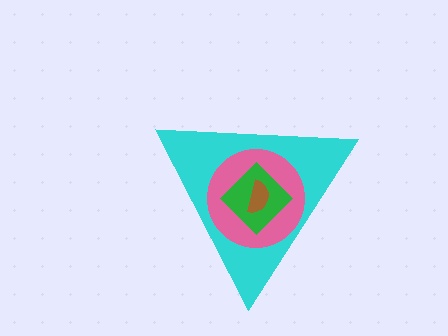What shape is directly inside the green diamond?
The brown semicircle.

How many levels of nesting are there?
4.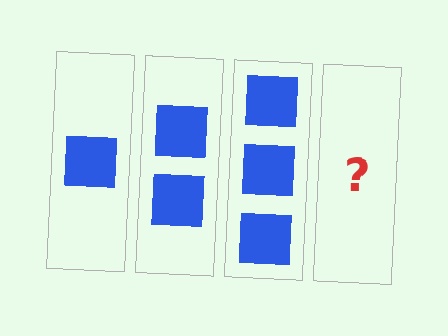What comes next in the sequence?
The next element should be 4 squares.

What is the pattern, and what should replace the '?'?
The pattern is that each step adds one more square. The '?' should be 4 squares.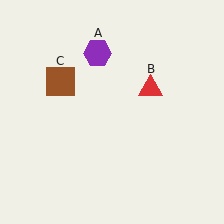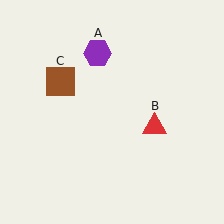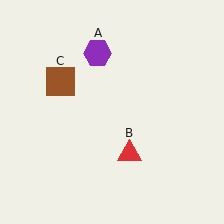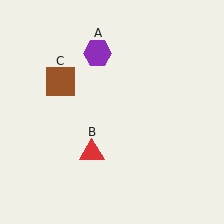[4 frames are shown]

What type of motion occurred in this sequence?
The red triangle (object B) rotated clockwise around the center of the scene.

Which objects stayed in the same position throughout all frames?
Purple hexagon (object A) and brown square (object C) remained stationary.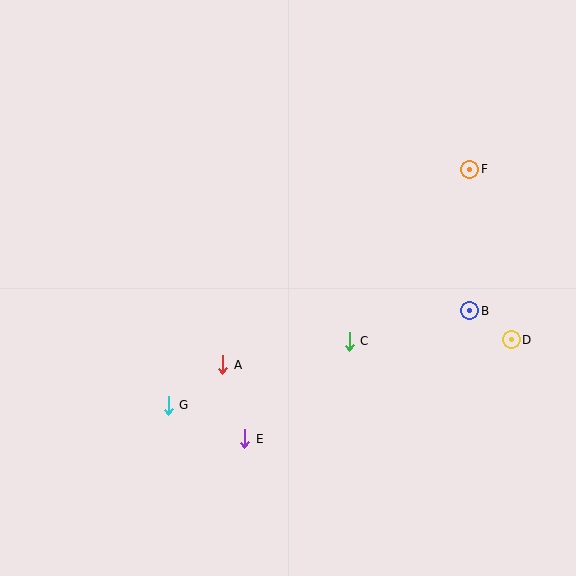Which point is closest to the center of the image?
Point C at (349, 341) is closest to the center.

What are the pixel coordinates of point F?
Point F is at (470, 169).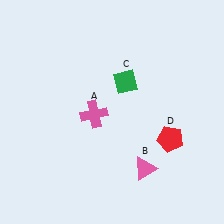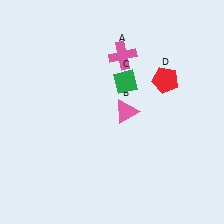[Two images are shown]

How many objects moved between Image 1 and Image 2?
3 objects moved between the two images.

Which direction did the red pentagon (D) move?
The red pentagon (D) moved up.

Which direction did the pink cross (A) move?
The pink cross (A) moved up.